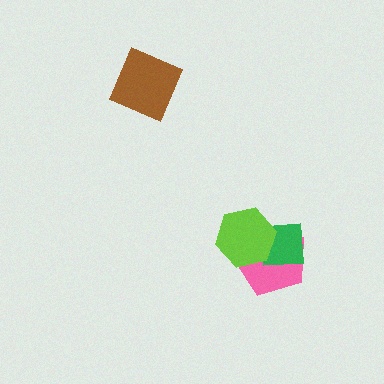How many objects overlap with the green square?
2 objects overlap with the green square.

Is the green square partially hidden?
Yes, it is partially covered by another shape.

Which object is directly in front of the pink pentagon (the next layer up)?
The green square is directly in front of the pink pentagon.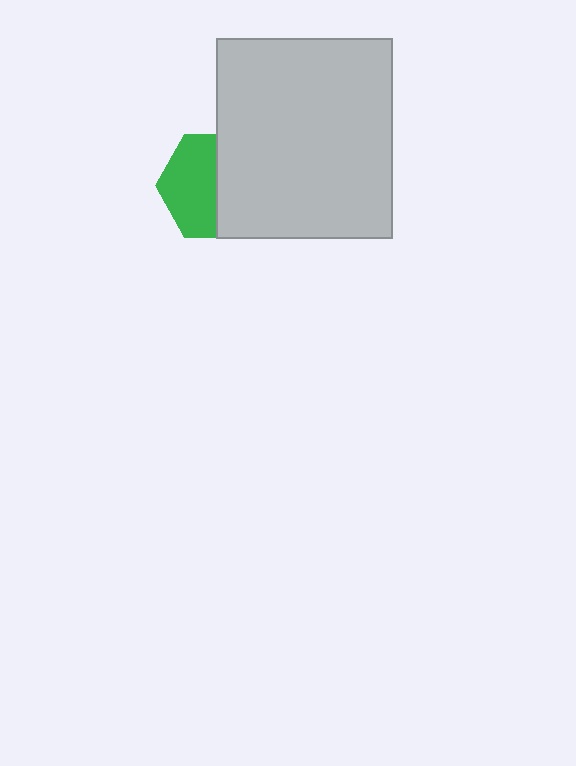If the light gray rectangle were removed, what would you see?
You would see the complete green hexagon.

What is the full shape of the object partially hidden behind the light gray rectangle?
The partially hidden object is a green hexagon.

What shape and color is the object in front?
The object in front is a light gray rectangle.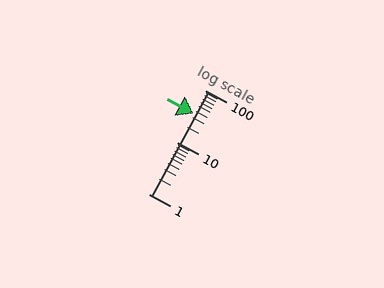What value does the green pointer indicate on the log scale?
The pointer indicates approximately 36.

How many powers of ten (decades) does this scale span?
The scale spans 2 decades, from 1 to 100.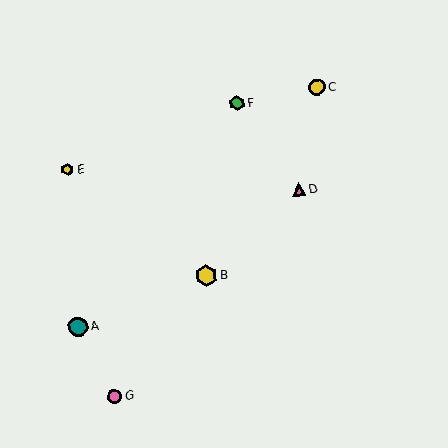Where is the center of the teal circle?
The center of the teal circle is at (78, 327).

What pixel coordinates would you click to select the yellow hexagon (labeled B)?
Click at (206, 276) to select the yellow hexagon B.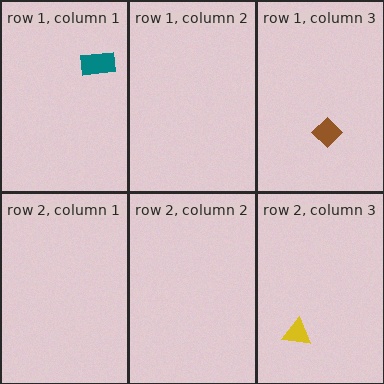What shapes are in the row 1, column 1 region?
The teal rectangle.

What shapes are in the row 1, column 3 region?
The brown diamond.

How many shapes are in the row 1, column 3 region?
1.